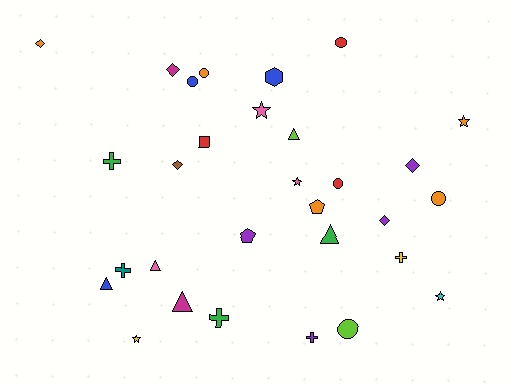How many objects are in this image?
There are 30 objects.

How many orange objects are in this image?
There are 5 orange objects.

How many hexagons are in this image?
There is 1 hexagon.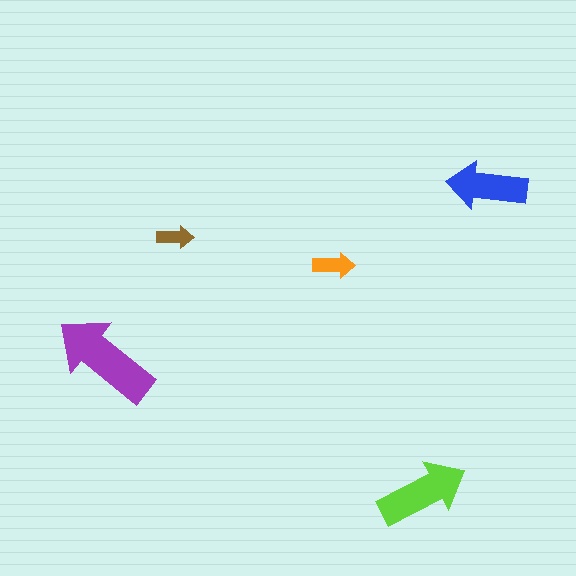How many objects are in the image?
There are 5 objects in the image.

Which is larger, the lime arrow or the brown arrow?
The lime one.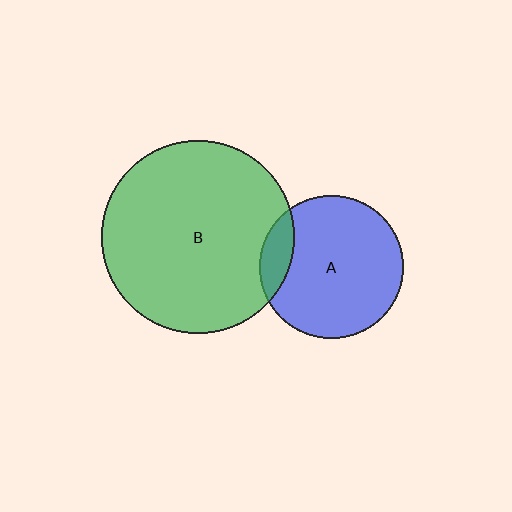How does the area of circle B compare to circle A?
Approximately 1.8 times.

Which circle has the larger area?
Circle B (green).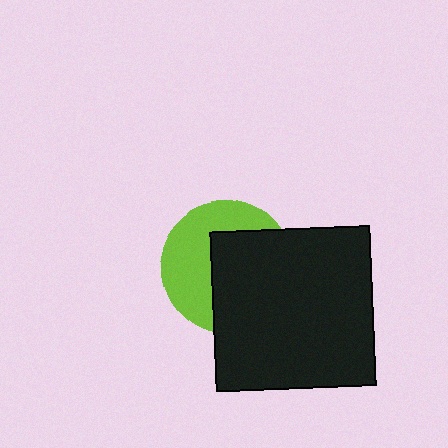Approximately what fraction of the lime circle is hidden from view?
Roughly 53% of the lime circle is hidden behind the black square.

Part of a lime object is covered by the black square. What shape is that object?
It is a circle.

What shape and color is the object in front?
The object in front is a black square.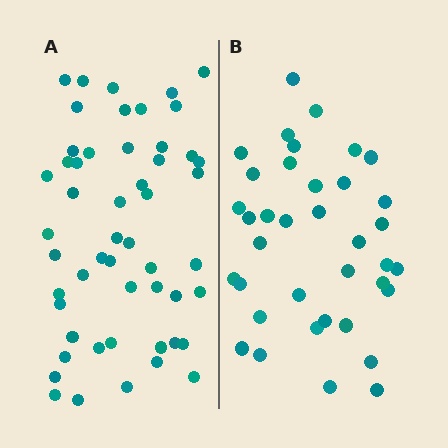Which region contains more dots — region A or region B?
Region A (the left region) has more dots.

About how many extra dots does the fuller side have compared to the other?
Region A has approximately 15 more dots than region B.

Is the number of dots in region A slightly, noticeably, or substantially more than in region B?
Region A has noticeably more, but not dramatically so. The ratio is roughly 1.4 to 1.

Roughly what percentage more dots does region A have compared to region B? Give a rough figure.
About 40% more.